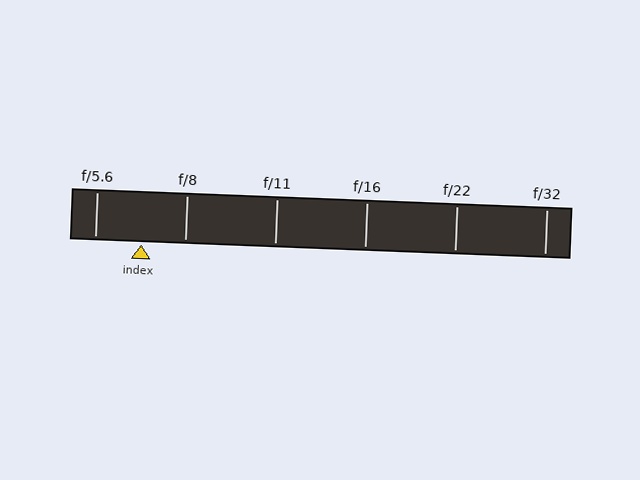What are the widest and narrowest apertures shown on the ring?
The widest aperture shown is f/5.6 and the narrowest is f/32.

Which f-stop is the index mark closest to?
The index mark is closest to f/8.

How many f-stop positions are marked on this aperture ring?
There are 6 f-stop positions marked.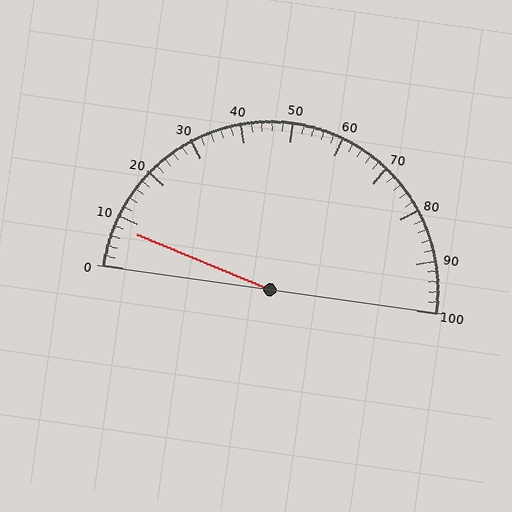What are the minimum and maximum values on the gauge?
The gauge ranges from 0 to 100.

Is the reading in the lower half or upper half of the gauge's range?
The reading is in the lower half of the range (0 to 100).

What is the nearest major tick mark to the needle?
The nearest major tick mark is 10.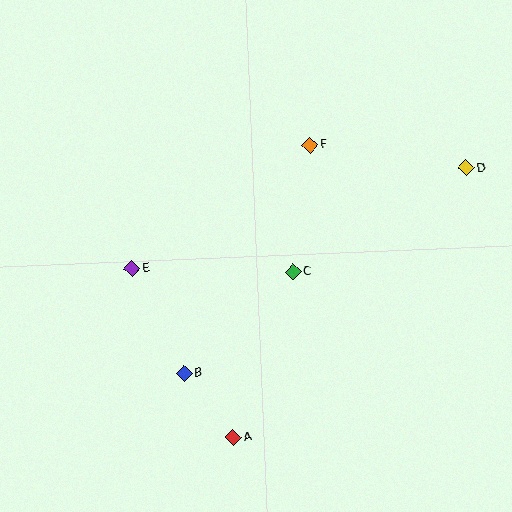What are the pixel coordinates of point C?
Point C is at (293, 272).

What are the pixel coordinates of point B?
Point B is at (184, 373).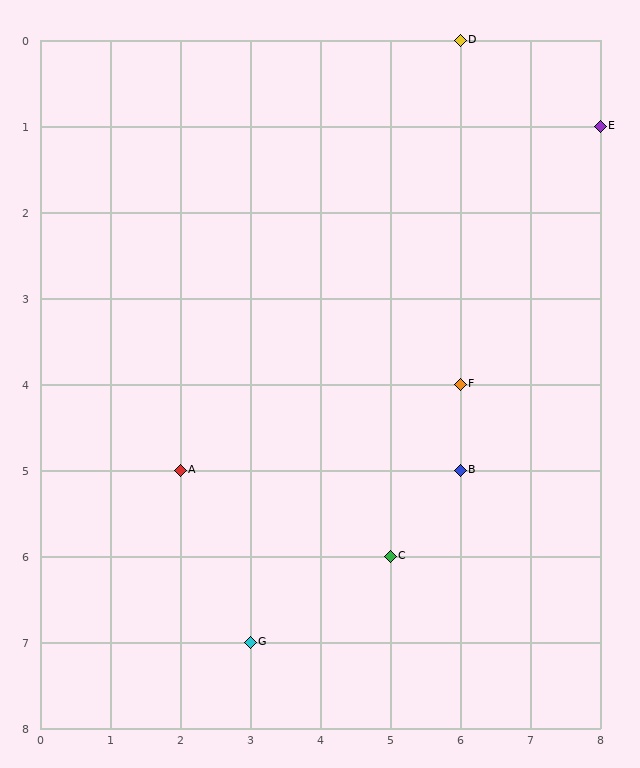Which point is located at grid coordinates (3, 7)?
Point G is at (3, 7).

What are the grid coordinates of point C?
Point C is at grid coordinates (5, 6).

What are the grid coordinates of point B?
Point B is at grid coordinates (6, 5).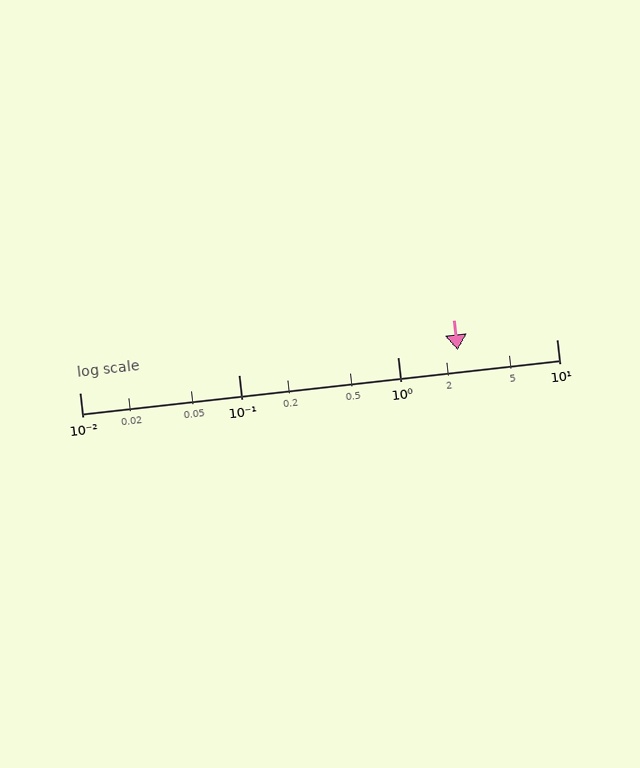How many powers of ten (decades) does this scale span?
The scale spans 3 decades, from 0.01 to 10.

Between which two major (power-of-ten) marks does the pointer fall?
The pointer is between 1 and 10.